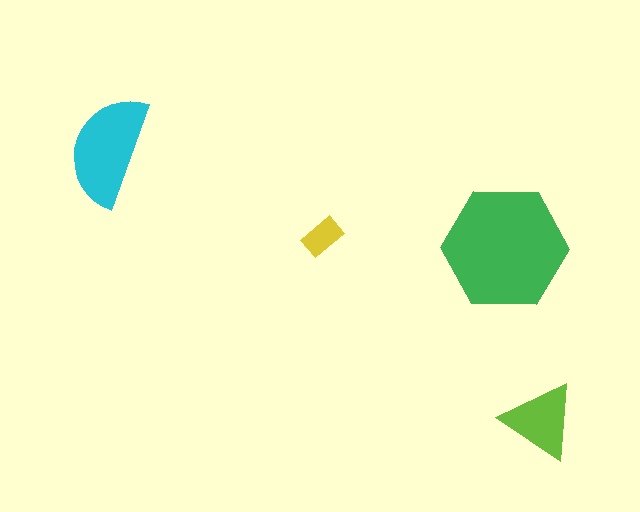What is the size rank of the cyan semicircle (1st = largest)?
2nd.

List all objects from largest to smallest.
The green hexagon, the cyan semicircle, the lime triangle, the yellow rectangle.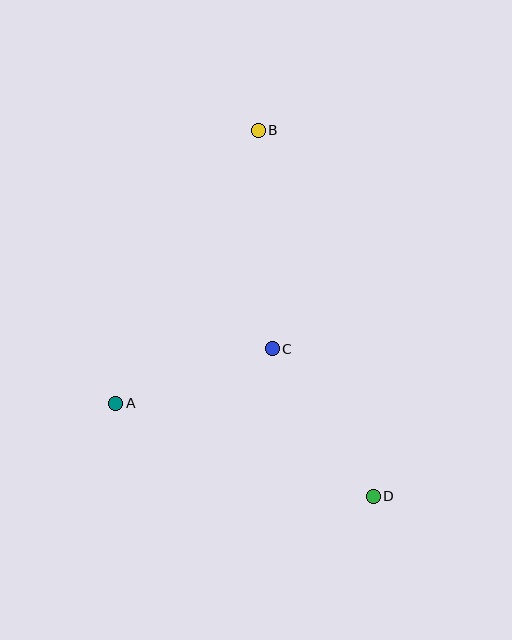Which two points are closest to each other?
Points A and C are closest to each other.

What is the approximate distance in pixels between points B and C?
The distance between B and C is approximately 219 pixels.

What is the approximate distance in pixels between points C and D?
The distance between C and D is approximately 179 pixels.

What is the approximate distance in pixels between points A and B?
The distance between A and B is approximately 308 pixels.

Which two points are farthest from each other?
Points B and D are farthest from each other.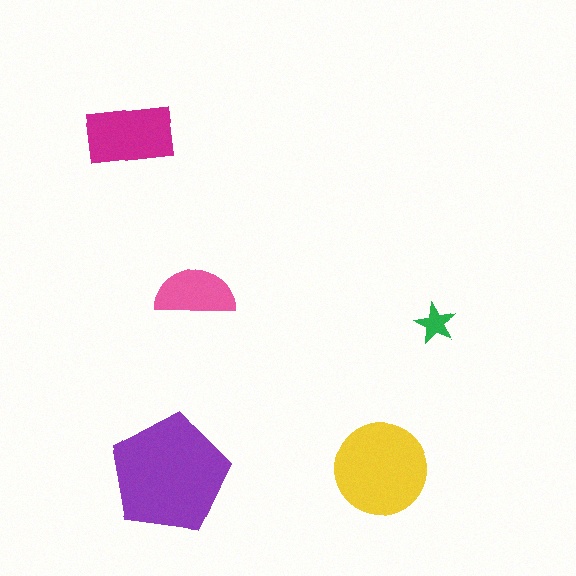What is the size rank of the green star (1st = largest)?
5th.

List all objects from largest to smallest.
The purple pentagon, the yellow circle, the magenta rectangle, the pink semicircle, the green star.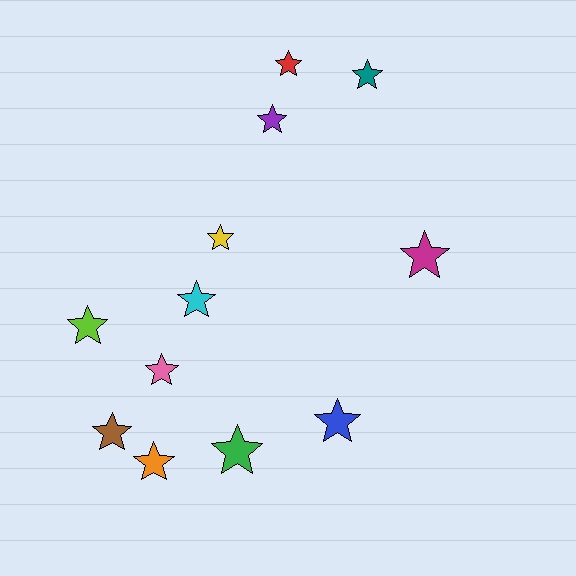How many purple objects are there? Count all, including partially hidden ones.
There is 1 purple object.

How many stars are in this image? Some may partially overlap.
There are 12 stars.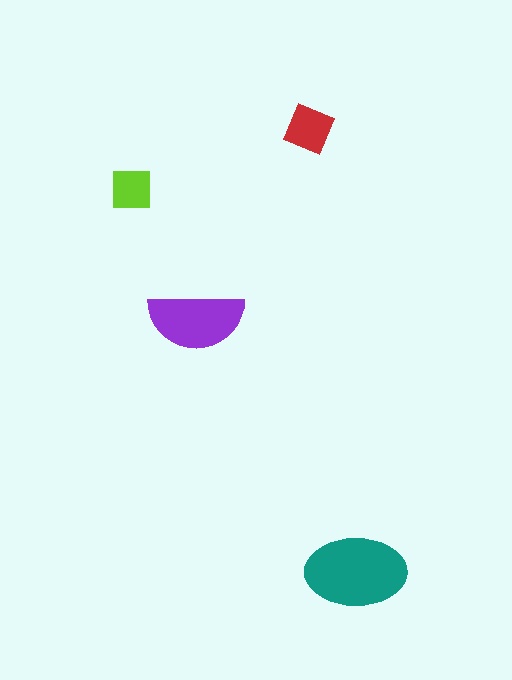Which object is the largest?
The teal ellipse.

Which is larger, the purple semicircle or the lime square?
The purple semicircle.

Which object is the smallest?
The lime square.